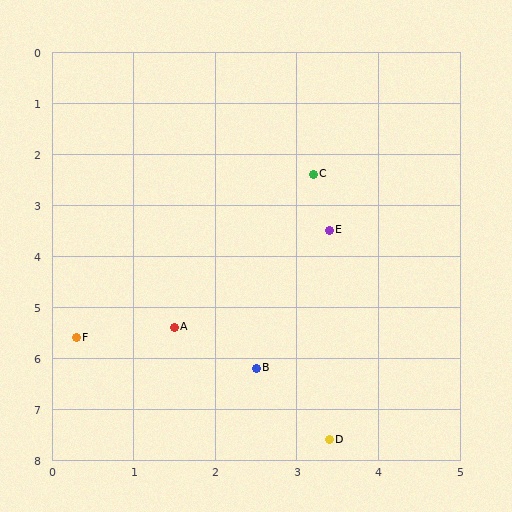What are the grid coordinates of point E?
Point E is at approximately (3.4, 3.5).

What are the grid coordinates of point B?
Point B is at approximately (2.5, 6.2).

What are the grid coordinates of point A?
Point A is at approximately (1.5, 5.4).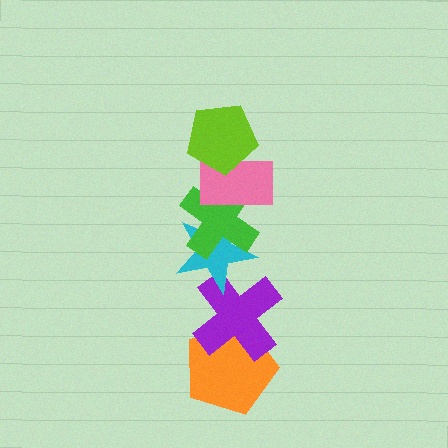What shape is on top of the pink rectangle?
The lime pentagon is on top of the pink rectangle.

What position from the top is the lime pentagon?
The lime pentagon is 1st from the top.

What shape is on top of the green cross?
The pink rectangle is on top of the green cross.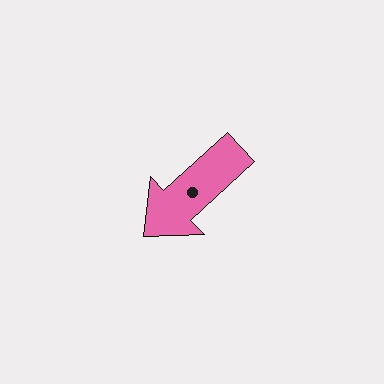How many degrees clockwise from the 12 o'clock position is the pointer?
Approximately 228 degrees.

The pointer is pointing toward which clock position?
Roughly 8 o'clock.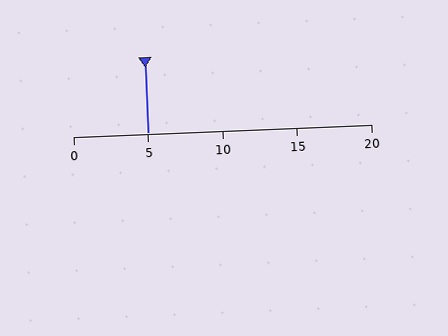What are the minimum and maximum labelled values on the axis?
The axis runs from 0 to 20.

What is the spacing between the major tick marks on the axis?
The major ticks are spaced 5 apart.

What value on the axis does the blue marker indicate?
The marker indicates approximately 5.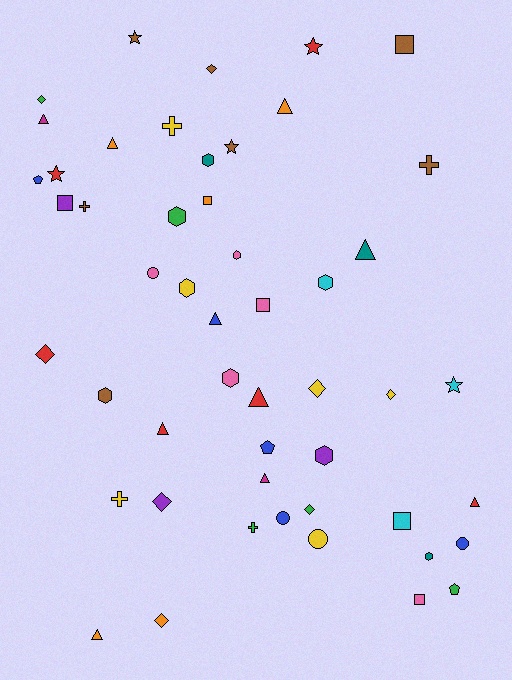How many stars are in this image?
There are 5 stars.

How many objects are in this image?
There are 50 objects.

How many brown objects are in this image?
There are 7 brown objects.